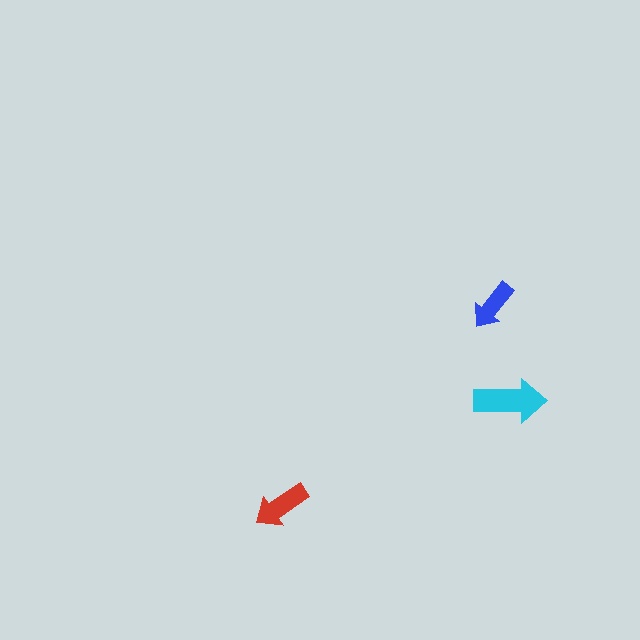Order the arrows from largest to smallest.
the cyan one, the red one, the blue one.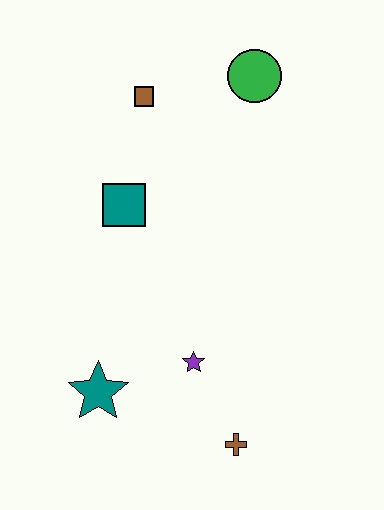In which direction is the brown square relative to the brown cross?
The brown square is above the brown cross.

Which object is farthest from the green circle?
The brown cross is farthest from the green circle.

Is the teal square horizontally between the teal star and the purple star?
Yes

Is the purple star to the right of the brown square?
Yes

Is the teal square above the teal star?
Yes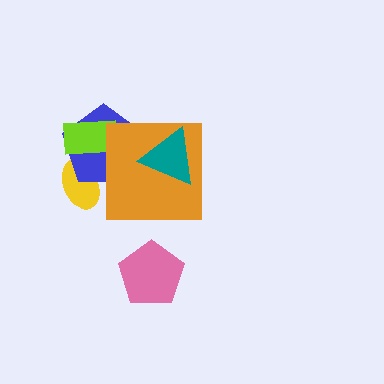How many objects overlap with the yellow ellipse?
1 object overlaps with the yellow ellipse.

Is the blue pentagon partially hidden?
Yes, it is partially covered by another shape.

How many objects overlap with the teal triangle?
2 objects overlap with the teal triangle.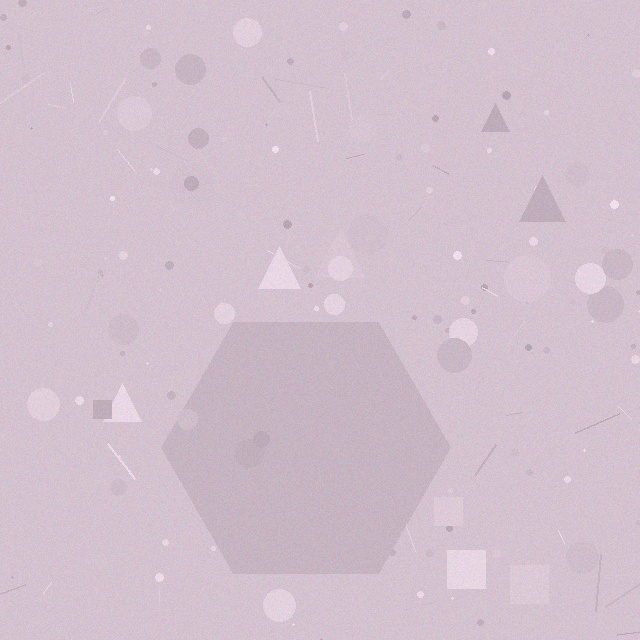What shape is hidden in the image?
A hexagon is hidden in the image.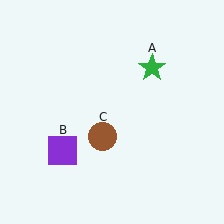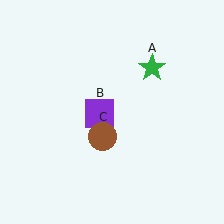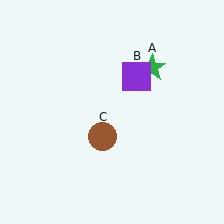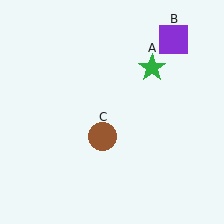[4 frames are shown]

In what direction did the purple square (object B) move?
The purple square (object B) moved up and to the right.